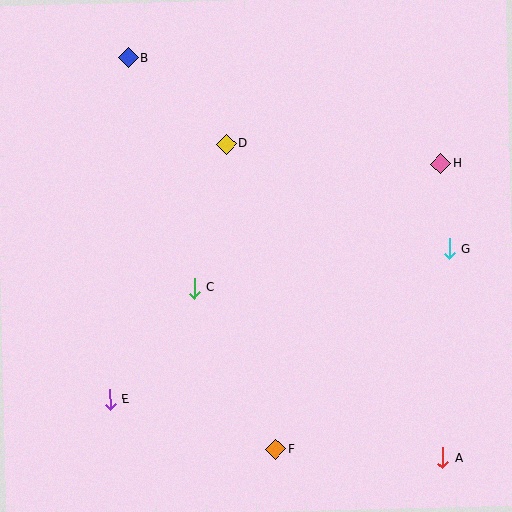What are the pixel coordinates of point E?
Point E is at (110, 399).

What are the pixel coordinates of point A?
Point A is at (443, 458).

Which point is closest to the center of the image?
Point C at (194, 288) is closest to the center.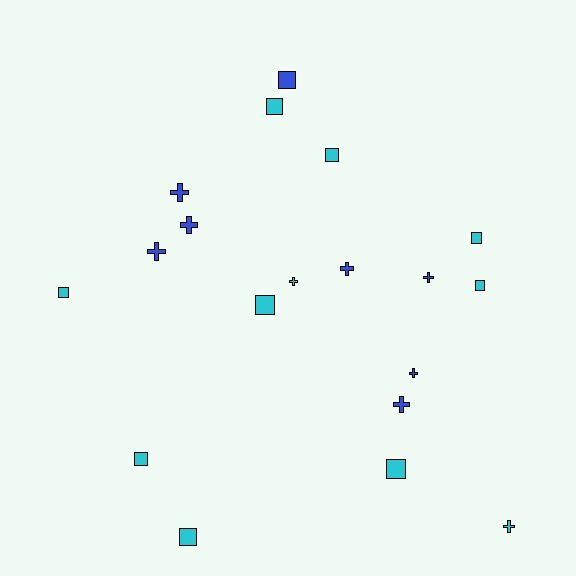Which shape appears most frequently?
Square, with 10 objects.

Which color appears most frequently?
Cyan, with 11 objects.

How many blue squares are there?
There is 1 blue square.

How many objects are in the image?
There are 19 objects.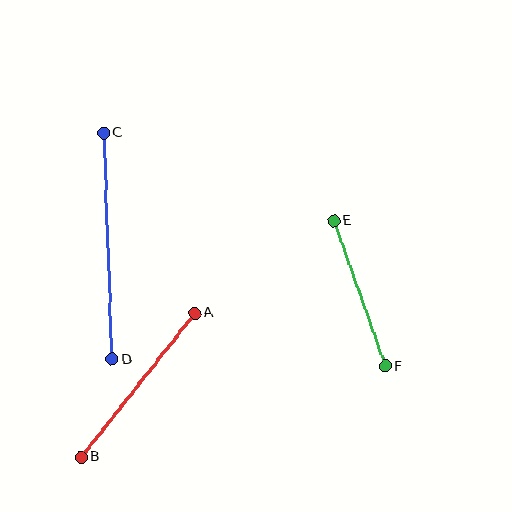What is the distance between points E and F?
The distance is approximately 154 pixels.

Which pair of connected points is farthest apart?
Points C and D are farthest apart.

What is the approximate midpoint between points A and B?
The midpoint is at approximately (138, 385) pixels.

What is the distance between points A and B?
The distance is approximately 184 pixels.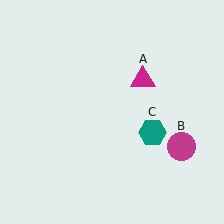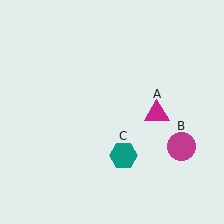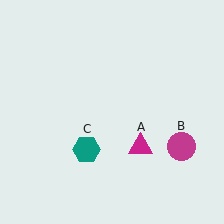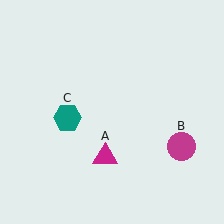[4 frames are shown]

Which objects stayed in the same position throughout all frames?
Magenta circle (object B) remained stationary.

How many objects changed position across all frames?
2 objects changed position: magenta triangle (object A), teal hexagon (object C).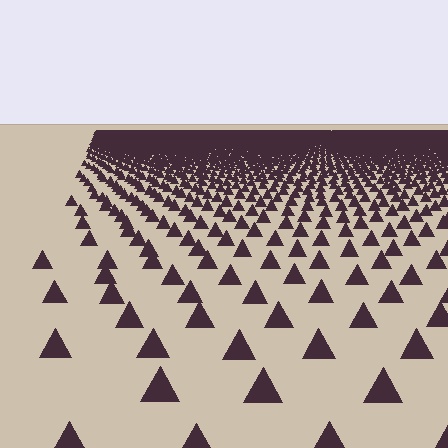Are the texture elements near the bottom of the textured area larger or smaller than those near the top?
Larger. Near the bottom, elements are closer to the viewer and appear at a bigger on-screen size.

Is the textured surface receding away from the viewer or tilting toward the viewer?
The surface is receding away from the viewer. Texture elements get smaller and denser toward the top.